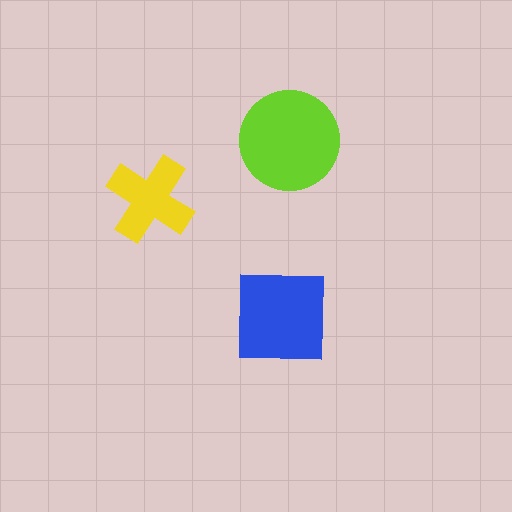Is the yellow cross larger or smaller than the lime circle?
Smaller.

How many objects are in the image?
There are 3 objects in the image.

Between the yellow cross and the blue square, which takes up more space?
The blue square.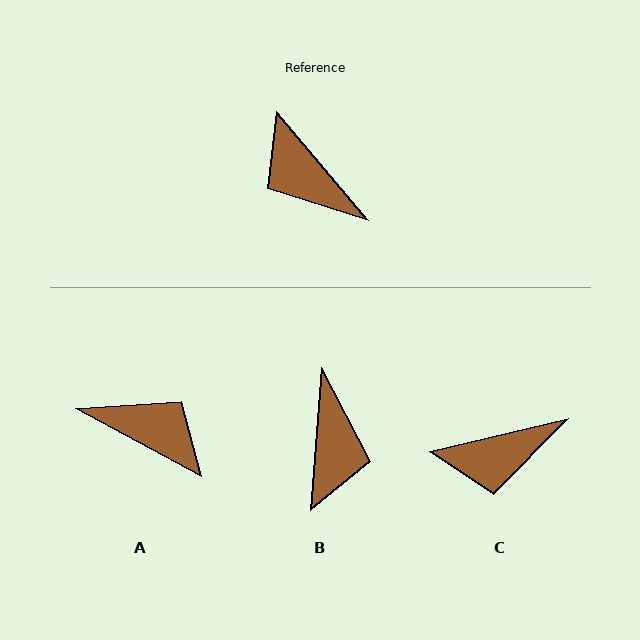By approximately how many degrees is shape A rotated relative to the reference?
Approximately 159 degrees clockwise.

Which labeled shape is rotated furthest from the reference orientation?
A, about 159 degrees away.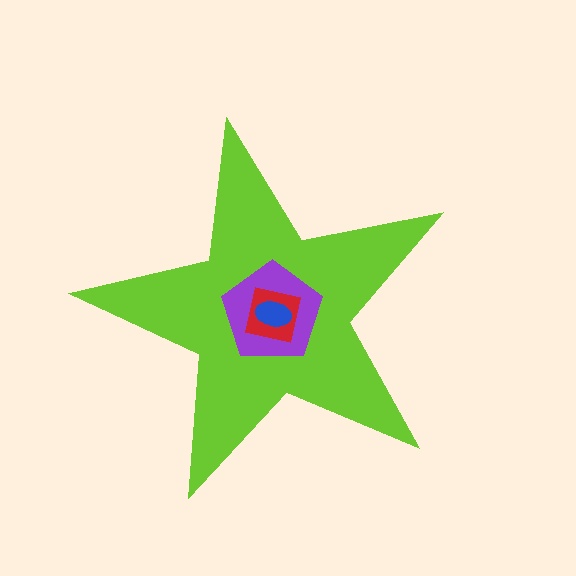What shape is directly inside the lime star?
The purple pentagon.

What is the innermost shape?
The blue ellipse.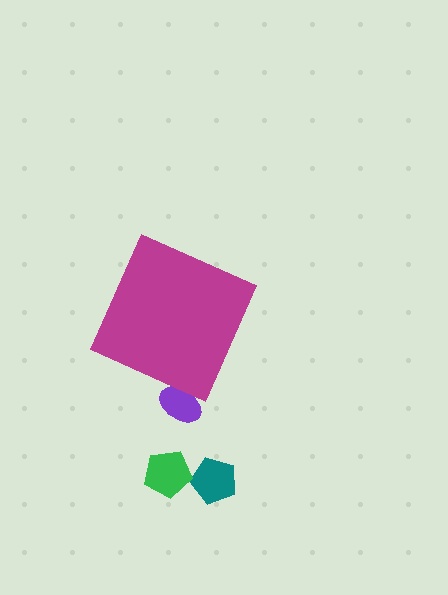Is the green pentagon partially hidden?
No, the green pentagon is fully visible.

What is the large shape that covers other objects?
A magenta diamond.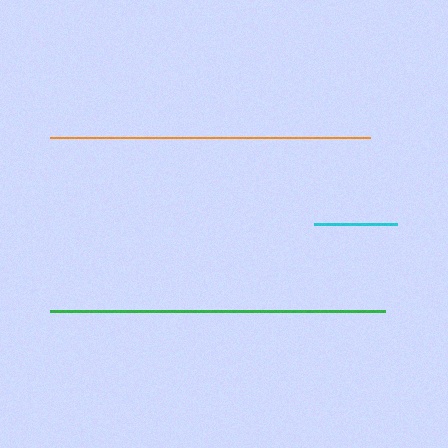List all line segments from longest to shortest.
From longest to shortest: green, orange, cyan.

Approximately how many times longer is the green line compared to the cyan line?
The green line is approximately 4.0 times the length of the cyan line.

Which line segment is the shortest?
The cyan line is the shortest at approximately 83 pixels.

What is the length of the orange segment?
The orange segment is approximately 320 pixels long.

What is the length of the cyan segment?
The cyan segment is approximately 83 pixels long.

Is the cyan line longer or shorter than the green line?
The green line is longer than the cyan line.